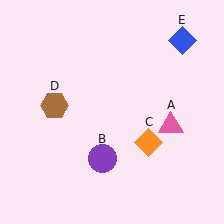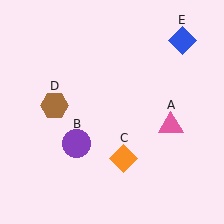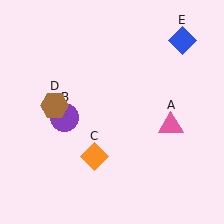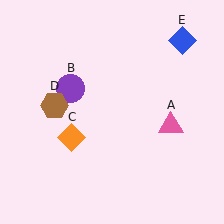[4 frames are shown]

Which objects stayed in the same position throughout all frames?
Pink triangle (object A) and brown hexagon (object D) and blue diamond (object E) remained stationary.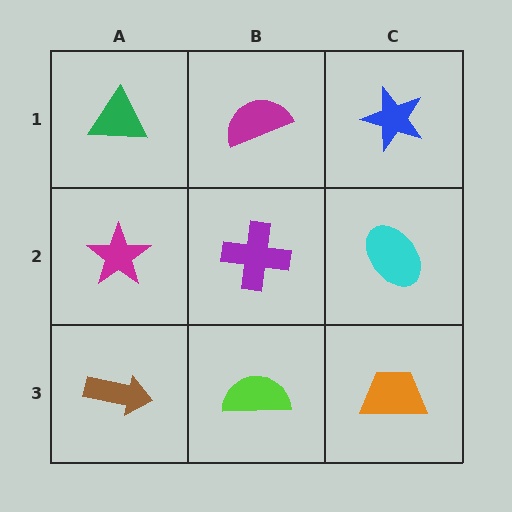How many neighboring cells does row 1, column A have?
2.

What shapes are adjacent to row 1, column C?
A cyan ellipse (row 2, column C), a magenta semicircle (row 1, column B).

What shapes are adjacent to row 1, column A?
A magenta star (row 2, column A), a magenta semicircle (row 1, column B).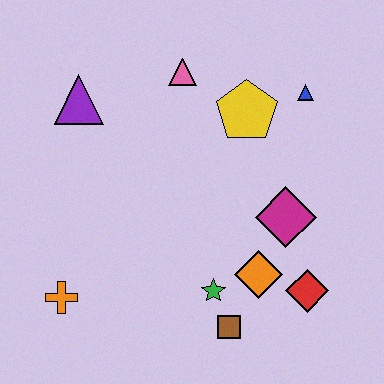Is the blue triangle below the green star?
No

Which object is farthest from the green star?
The purple triangle is farthest from the green star.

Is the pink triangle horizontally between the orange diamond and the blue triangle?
No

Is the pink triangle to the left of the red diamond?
Yes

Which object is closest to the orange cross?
The green star is closest to the orange cross.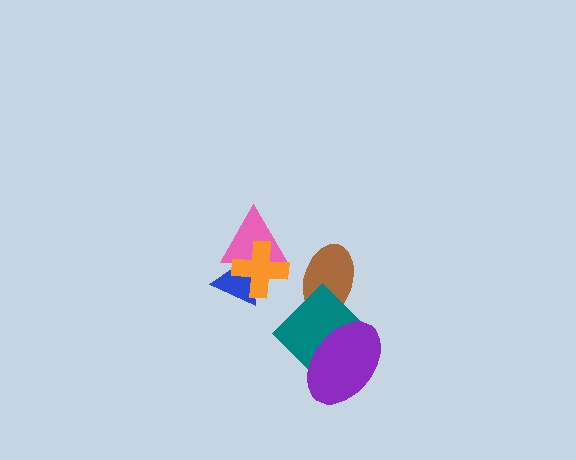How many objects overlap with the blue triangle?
2 objects overlap with the blue triangle.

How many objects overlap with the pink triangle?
2 objects overlap with the pink triangle.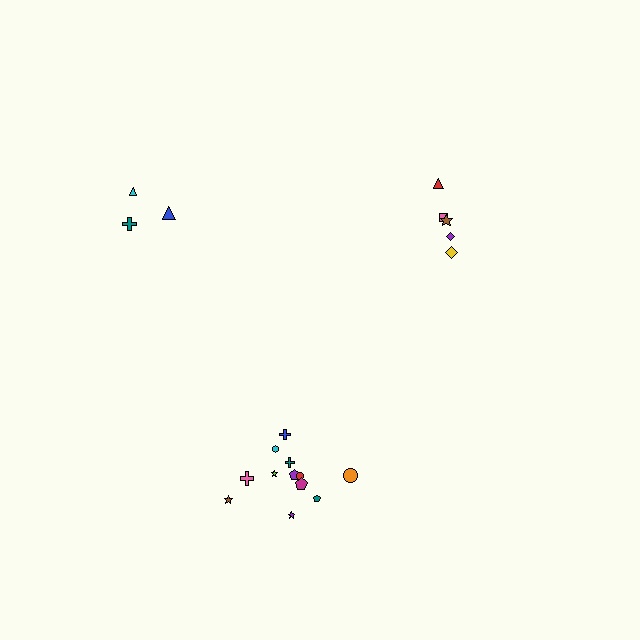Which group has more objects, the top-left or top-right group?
The top-right group.